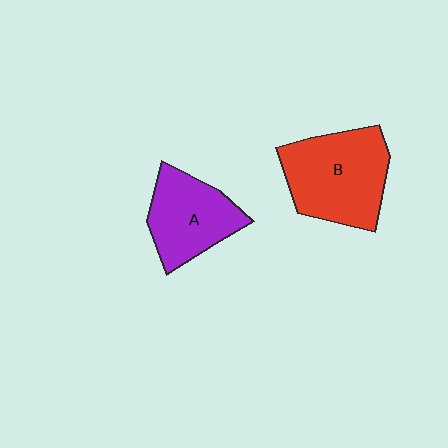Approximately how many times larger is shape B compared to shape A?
Approximately 1.3 times.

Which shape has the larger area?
Shape B (red).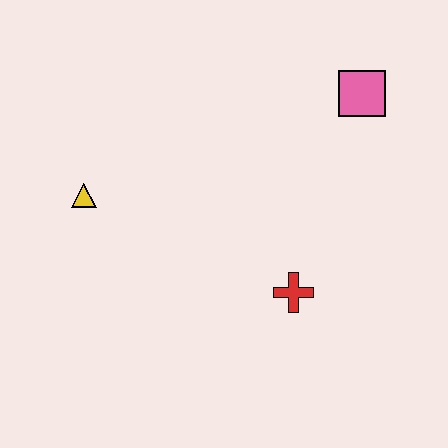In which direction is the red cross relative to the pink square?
The red cross is below the pink square.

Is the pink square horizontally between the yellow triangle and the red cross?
No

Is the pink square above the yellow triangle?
Yes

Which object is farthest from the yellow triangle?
The pink square is farthest from the yellow triangle.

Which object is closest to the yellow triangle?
The red cross is closest to the yellow triangle.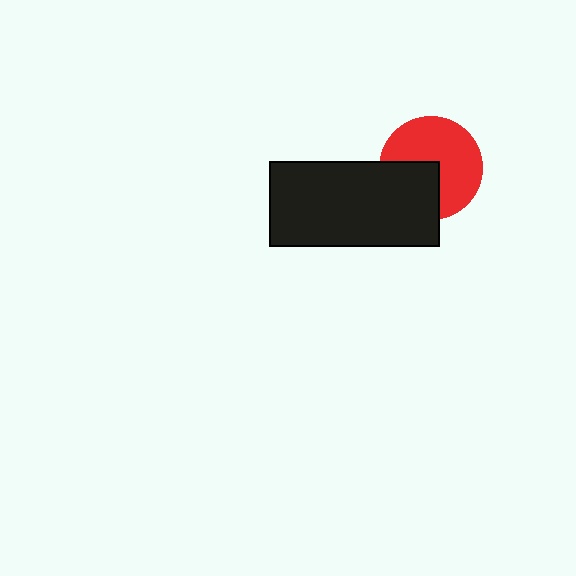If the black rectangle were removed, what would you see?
You would see the complete red circle.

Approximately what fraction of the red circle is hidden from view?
Roughly 35% of the red circle is hidden behind the black rectangle.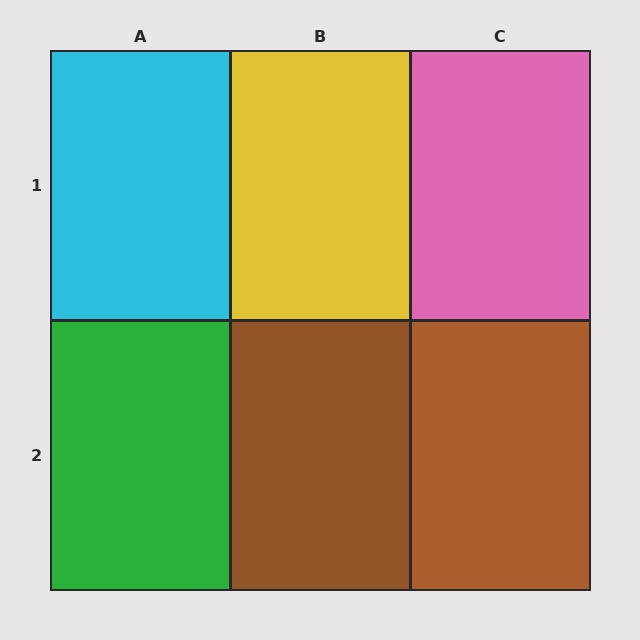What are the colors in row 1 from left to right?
Cyan, yellow, pink.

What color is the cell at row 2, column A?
Green.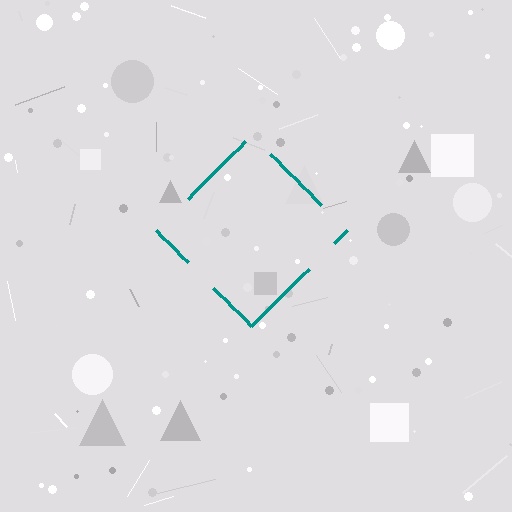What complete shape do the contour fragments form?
The contour fragments form a diamond.